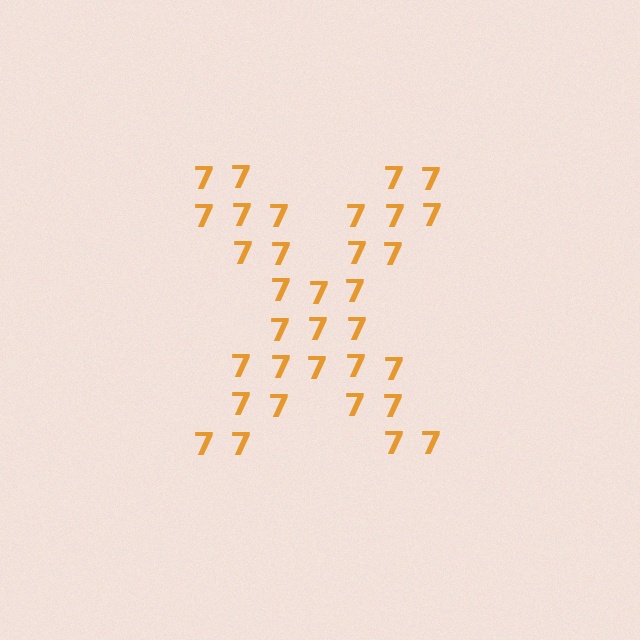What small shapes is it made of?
It is made of small digit 7's.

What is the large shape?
The large shape is the letter X.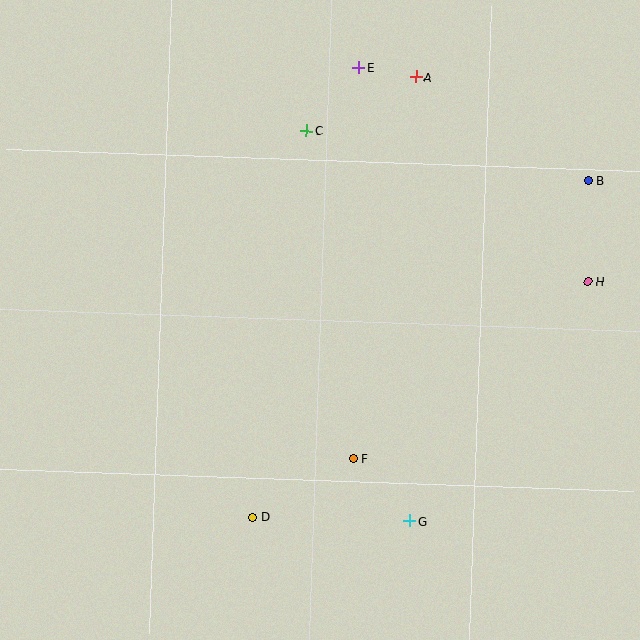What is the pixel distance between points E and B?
The distance between E and B is 256 pixels.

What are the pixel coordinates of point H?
Point H is at (588, 282).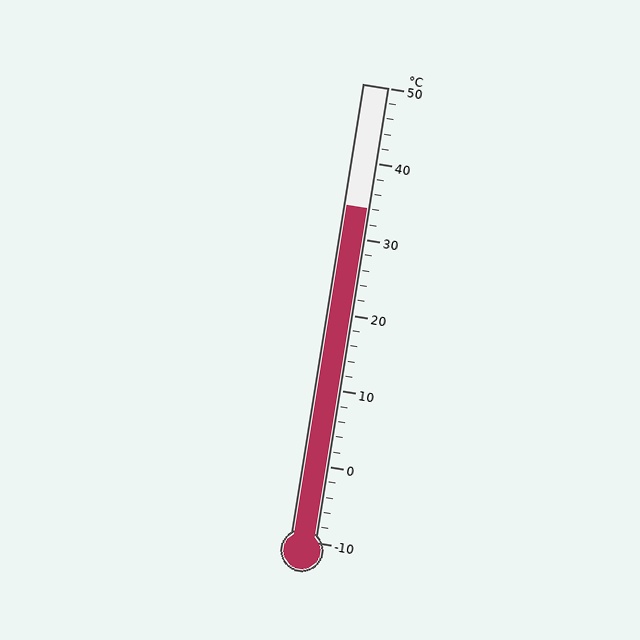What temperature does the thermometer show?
The thermometer shows approximately 34°C.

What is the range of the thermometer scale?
The thermometer scale ranges from -10°C to 50°C.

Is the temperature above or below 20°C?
The temperature is above 20°C.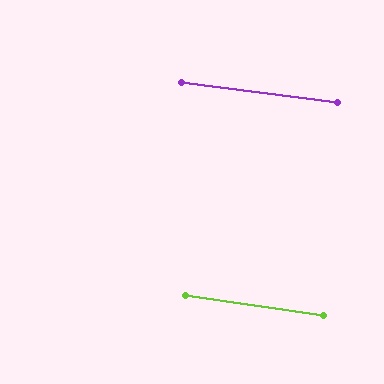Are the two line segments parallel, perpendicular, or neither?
Parallel — their directions differ by only 0.6°.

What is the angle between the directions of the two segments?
Approximately 1 degree.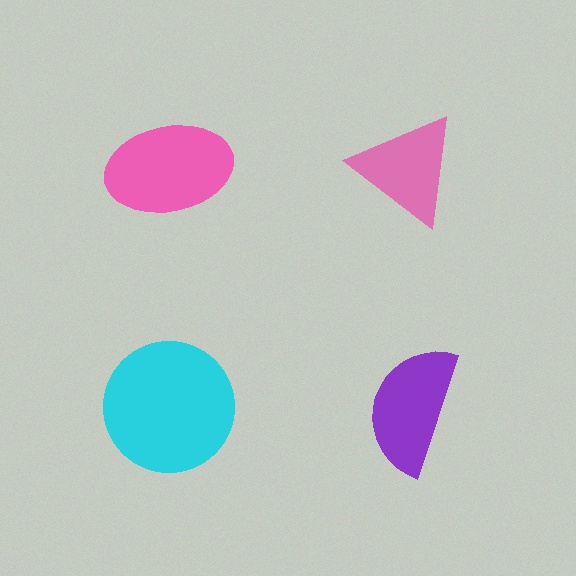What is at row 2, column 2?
A purple semicircle.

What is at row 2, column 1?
A cyan circle.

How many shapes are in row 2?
2 shapes.